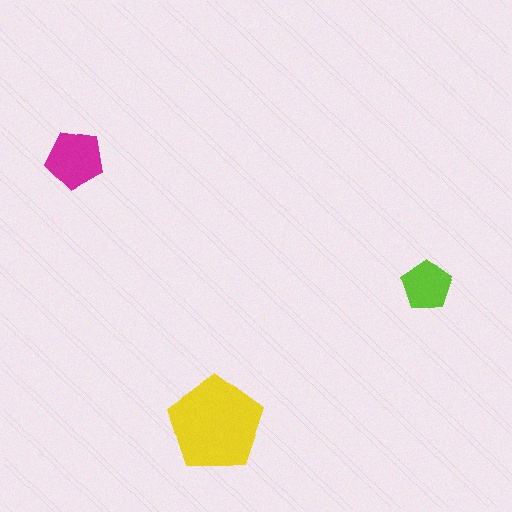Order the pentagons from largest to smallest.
the yellow one, the magenta one, the lime one.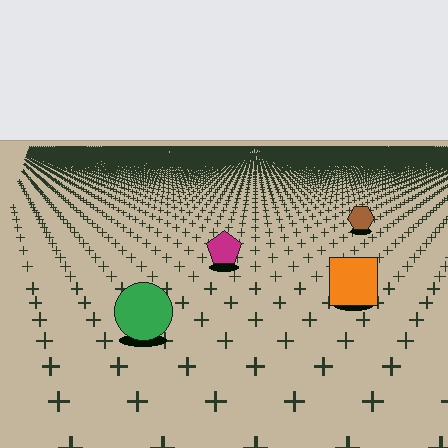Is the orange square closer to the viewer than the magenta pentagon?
Yes. The orange square is closer — you can tell from the texture gradient: the ground texture is coarser near it.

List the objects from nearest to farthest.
From nearest to farthest: the green circle, the orange square, the magenta pentagon, the brown hexagon.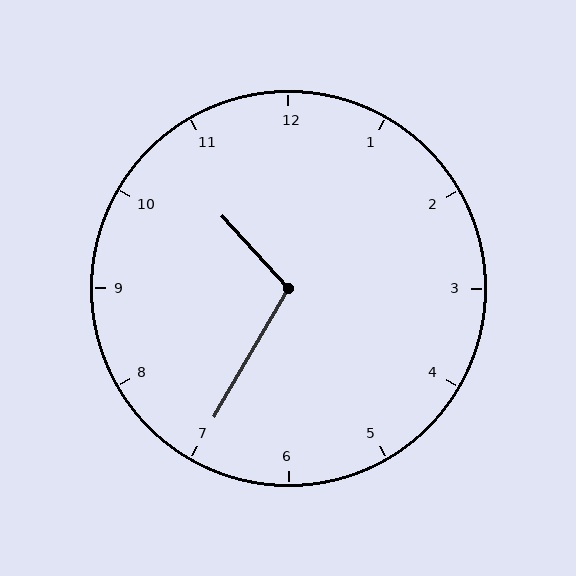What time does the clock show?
10:35.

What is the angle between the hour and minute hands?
Approximately 108 degrees.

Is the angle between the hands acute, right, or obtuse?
It is obtuse.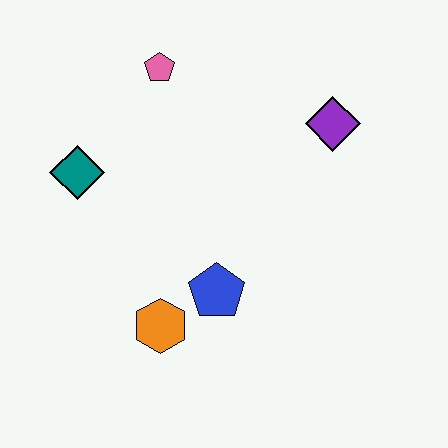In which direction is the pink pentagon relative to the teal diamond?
The pink pentagon is above the teal diamond.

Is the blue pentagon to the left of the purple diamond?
Yes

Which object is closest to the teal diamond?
The pink pentagon is closest to the teal diamond.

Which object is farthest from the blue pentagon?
The pink pentagon is farthest from the blue pentagon.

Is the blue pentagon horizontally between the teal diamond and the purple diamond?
Yes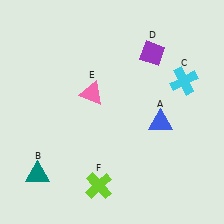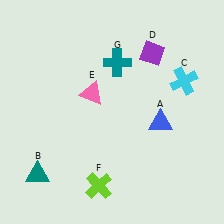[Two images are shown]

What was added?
A teal cross (G) was added in Image 2.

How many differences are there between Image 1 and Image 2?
There is 1 difference between the two images.